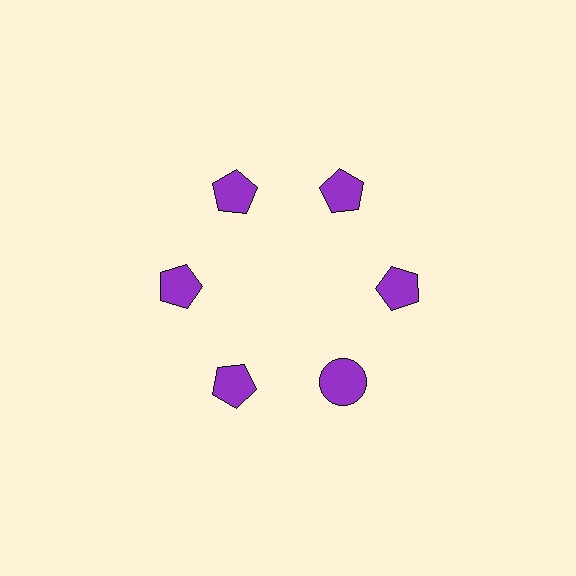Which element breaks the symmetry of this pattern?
The purple circle at roughly the 5 o'clock position breaks the symmetry. All other shapes are purple pentagons.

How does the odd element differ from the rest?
It has a different shape: circle instead of pentagon.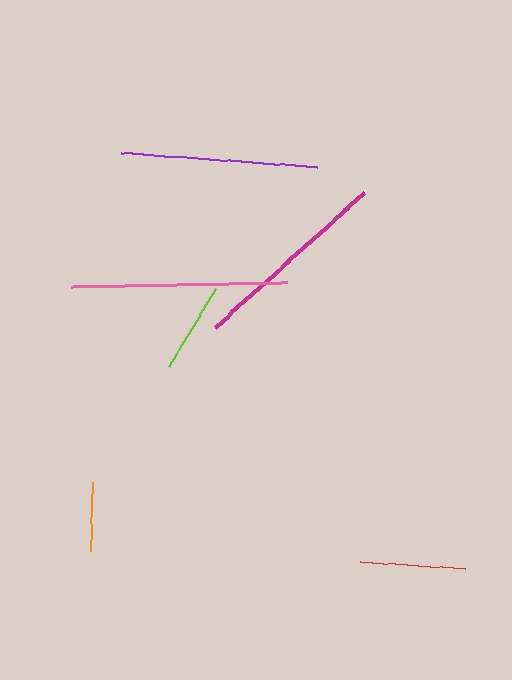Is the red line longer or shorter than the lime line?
The red line is longer than the lime line.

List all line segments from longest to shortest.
From longest to shortest: pink, magenta, purple, red, lime, orange.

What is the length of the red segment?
The red segment is approximately 105 pixels long.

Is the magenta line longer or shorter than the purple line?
The magenta line is longer than the purple line.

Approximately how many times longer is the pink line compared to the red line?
The pink line is approximately 2.0 times the length of the red line.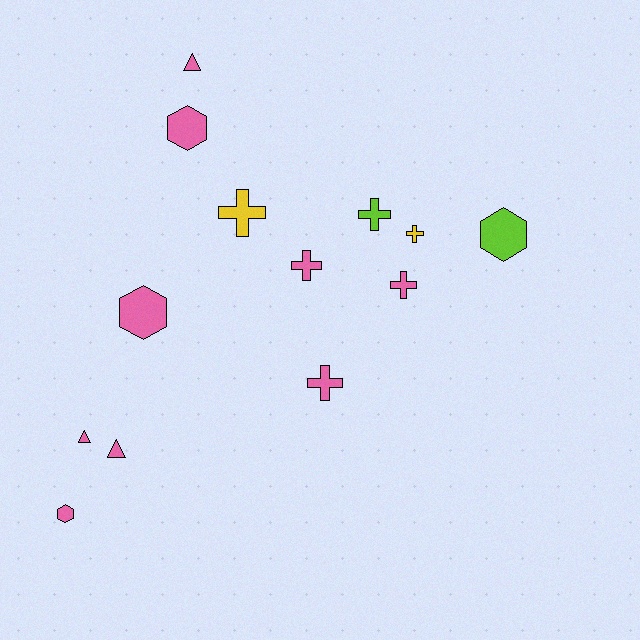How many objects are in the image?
There are 13 objects.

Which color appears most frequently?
Pink, with 9 objects.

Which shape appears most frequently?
Cross, with 6 objects.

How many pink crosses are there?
There are 3 pink crosses.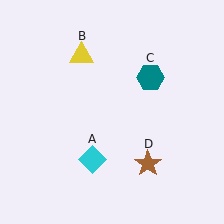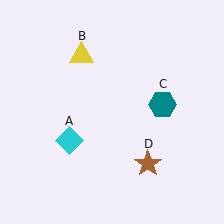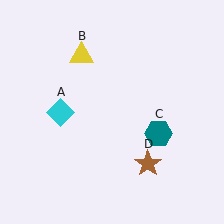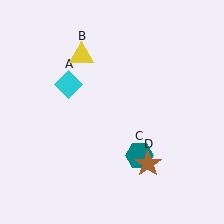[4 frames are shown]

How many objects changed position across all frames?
2 objects changed position: cyan diamond (object A), teal hexagon (object C).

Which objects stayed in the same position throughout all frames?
Yellow triangle (object B) and brown star (object D) remained stationary.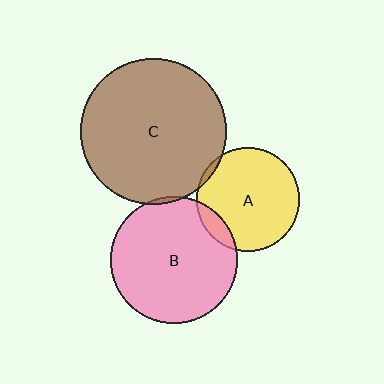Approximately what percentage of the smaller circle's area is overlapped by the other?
Approximately 10%.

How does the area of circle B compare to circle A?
Approximately 1.5 times.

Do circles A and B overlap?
Yes.